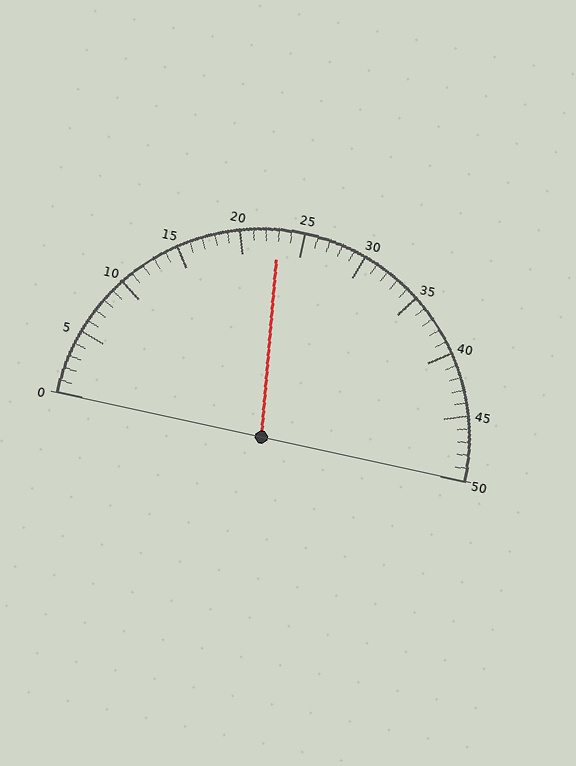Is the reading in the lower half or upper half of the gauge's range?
The reading is in the lower half of the range (0 to 50).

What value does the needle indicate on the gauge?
The needle indicates approximately 23.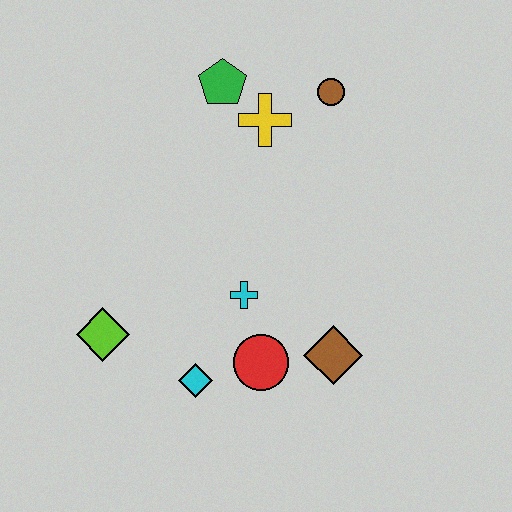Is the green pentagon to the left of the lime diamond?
No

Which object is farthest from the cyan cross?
The brown circle is farthest from the cyan cross.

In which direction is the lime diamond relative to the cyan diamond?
The lime diamond is to the left of the cyan diamond.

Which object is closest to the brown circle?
The yellow cross is closest to the brown circle.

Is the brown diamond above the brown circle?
No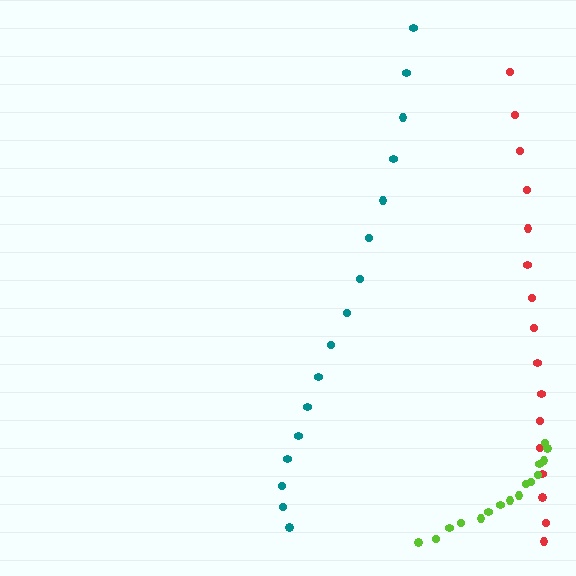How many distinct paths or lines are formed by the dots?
There are 3 distinct paths.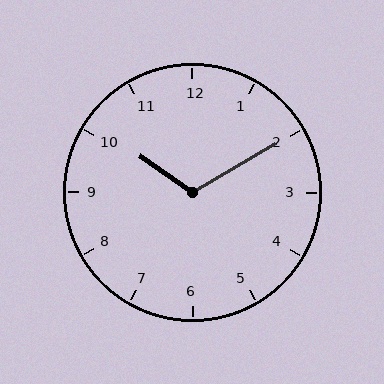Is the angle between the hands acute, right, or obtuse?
It is obtuse.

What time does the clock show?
10:10.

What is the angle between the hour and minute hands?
Approximately 115 degrees.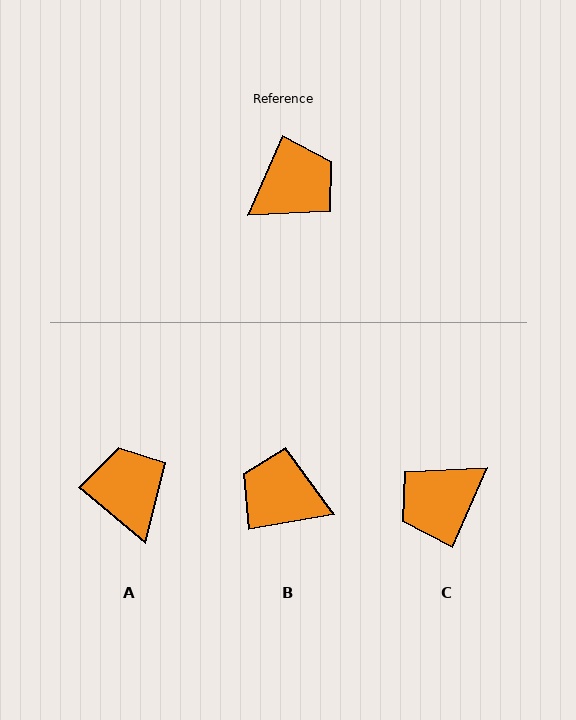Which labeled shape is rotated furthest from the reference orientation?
C, about 180 degrees away.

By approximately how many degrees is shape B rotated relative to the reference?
Approximately 123 degrees counter-clockwise.